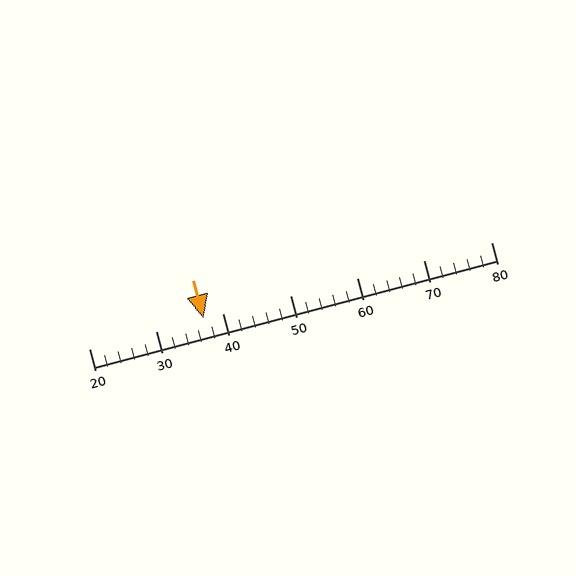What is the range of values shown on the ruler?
The ruler shows values from 20 to 80.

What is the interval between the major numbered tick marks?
The major tick marks are spaced 10 units apart.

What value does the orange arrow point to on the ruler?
The orange arrow points to approximately 37.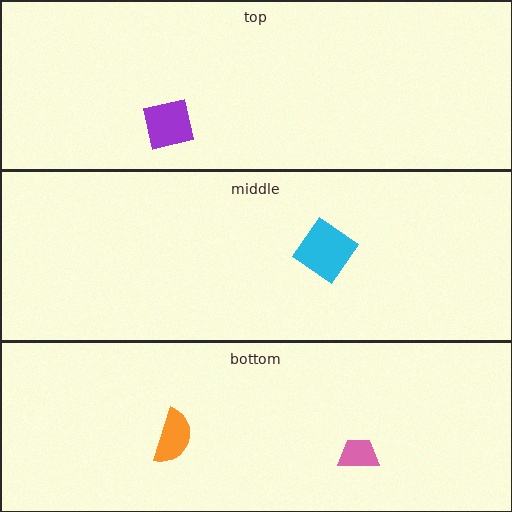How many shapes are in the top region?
1.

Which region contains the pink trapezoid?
The bottom region.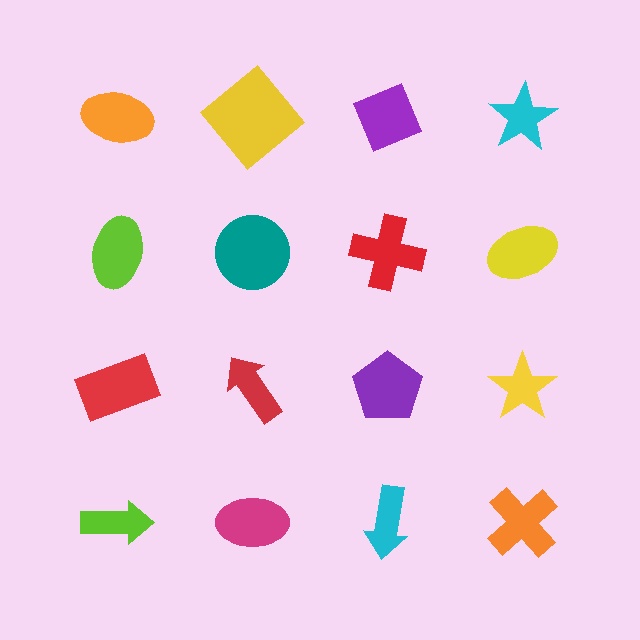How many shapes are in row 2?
4 shapes.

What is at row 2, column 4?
A yellow ellipse.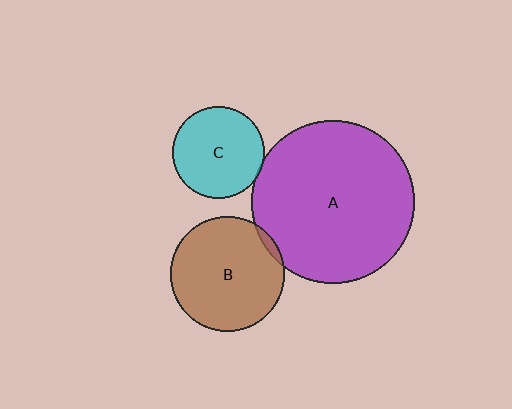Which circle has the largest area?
Circle A (purple).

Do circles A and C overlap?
Yes.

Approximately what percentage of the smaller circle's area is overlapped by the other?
Approximately 5%.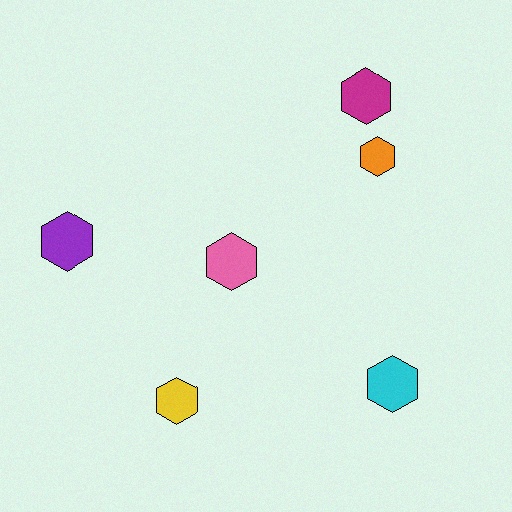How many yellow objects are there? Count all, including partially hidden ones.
There is 1 yellow object.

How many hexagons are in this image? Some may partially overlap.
There are 6 hexagons.